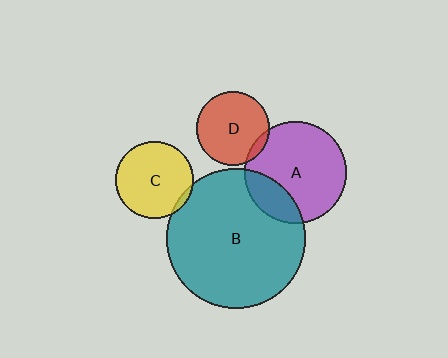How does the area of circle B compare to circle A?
Approximately 1.9 times.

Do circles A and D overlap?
Yes.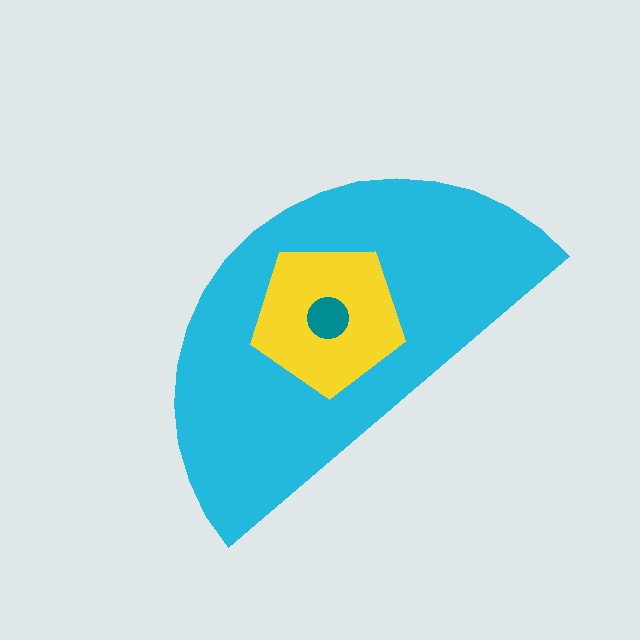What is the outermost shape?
The cyan semicircle.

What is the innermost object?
The teal circle.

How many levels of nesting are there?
3.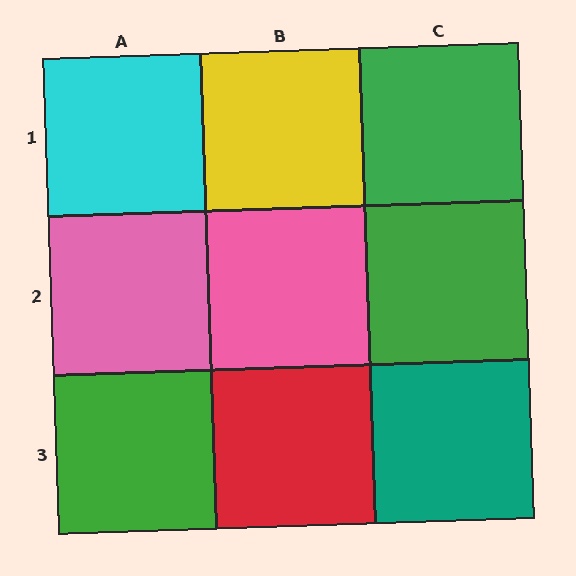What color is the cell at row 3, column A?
Green.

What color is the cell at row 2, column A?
Pink.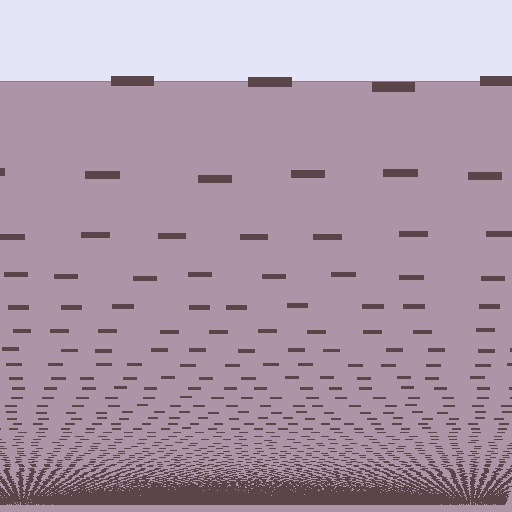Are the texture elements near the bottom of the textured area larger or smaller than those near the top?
Smaller. The gradient is inverted — elements near the bottom are smaller and denser.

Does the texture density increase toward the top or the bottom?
Density increases toward the bottom.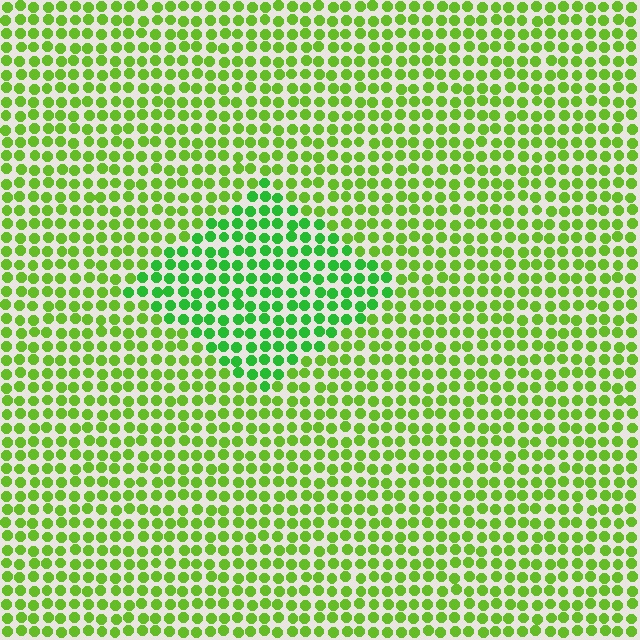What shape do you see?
I see a diamond.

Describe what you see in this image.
The image is filled with small lime elements in a uniform arrangement. A diamond-shaped region is visible where the elements are tinted to a slightly different hue, forming a subtle color boundary.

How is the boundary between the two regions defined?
The boundary is defined purely by a slight shift in hue (about 30 degrees). Spacing, size, and orientation are identical on both sides.